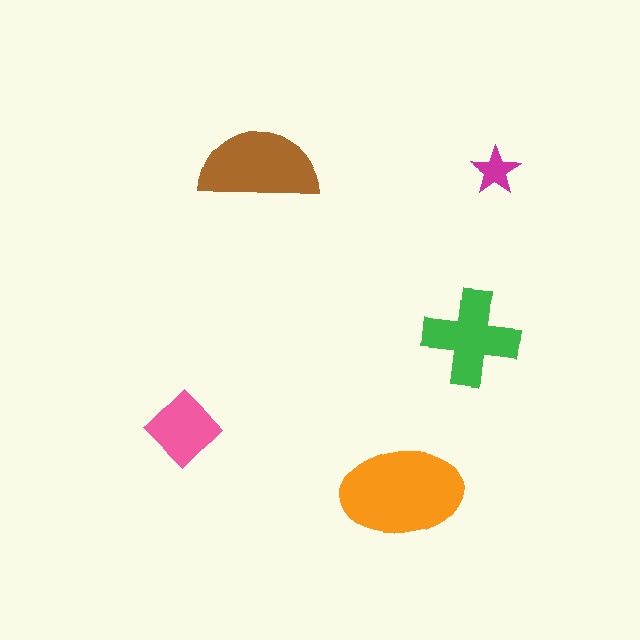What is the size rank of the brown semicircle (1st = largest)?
2nd.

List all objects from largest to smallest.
The orange ellipse, the brown semicircle, the green cross, the pink diamond, the magenta star.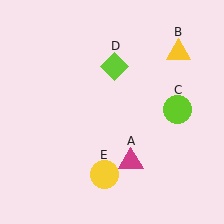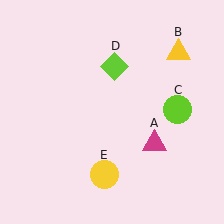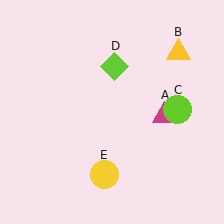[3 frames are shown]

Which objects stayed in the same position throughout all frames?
Yellow triangle (object B) and lime circle (object C) and lime diamond (object D) and yellow circle (object E) remained stationary.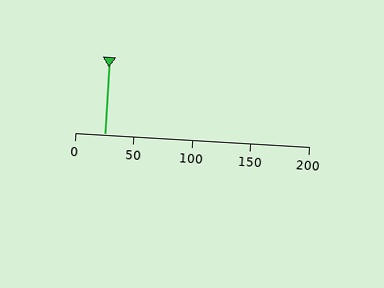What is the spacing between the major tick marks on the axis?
The major ticks are spaced 50 apart.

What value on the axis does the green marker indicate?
The marker indicates approximately 25.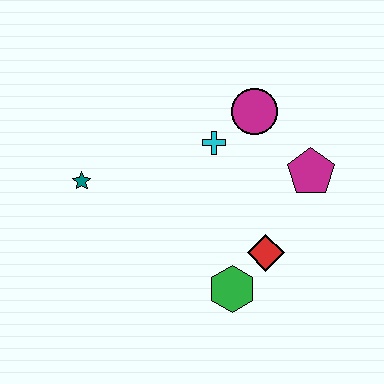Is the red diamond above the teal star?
No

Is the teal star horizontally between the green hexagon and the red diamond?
No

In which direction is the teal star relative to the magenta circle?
The teal star is to the left of the magenta circle.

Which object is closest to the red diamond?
The green hexagon is closest to the red diamond.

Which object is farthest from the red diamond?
The teal star is farthest from the red diamond.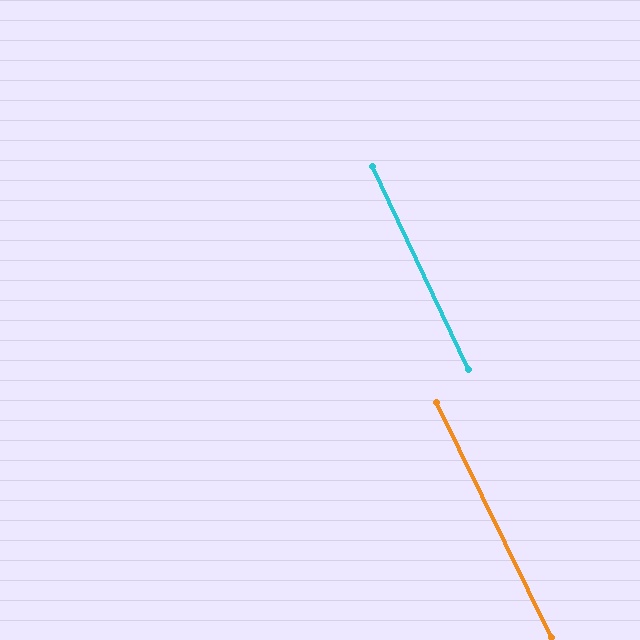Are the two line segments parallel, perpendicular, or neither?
Parallel — their directions differ by only 0.8°.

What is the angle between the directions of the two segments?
Approximately 1 degree.